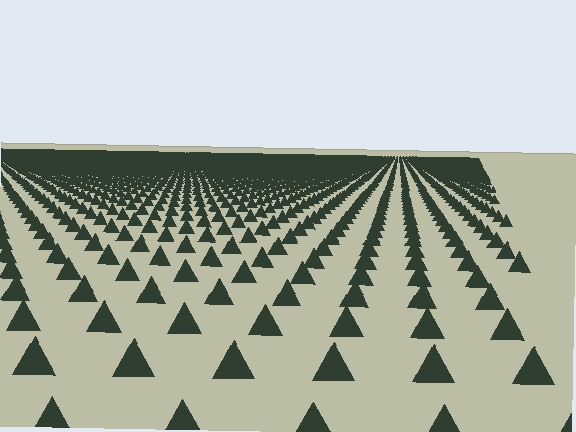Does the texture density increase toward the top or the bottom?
Density increases toward the top.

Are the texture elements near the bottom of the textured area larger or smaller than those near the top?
Larger. Near the bottom, elements are closer to the viewer and appear at a bigger on-screen size.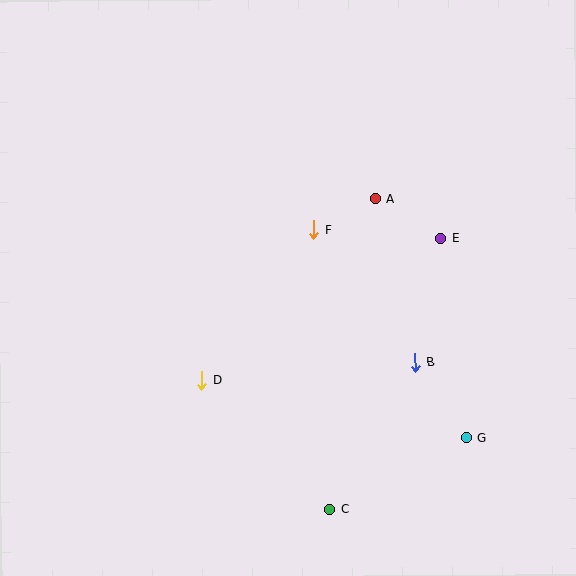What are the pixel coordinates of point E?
Point E is at (440, 238).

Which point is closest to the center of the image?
Point F at (313, 229) is closest to the center.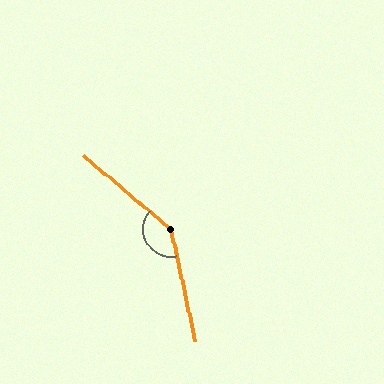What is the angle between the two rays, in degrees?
Approximately 142 degrees.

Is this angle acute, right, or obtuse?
It is obtuse.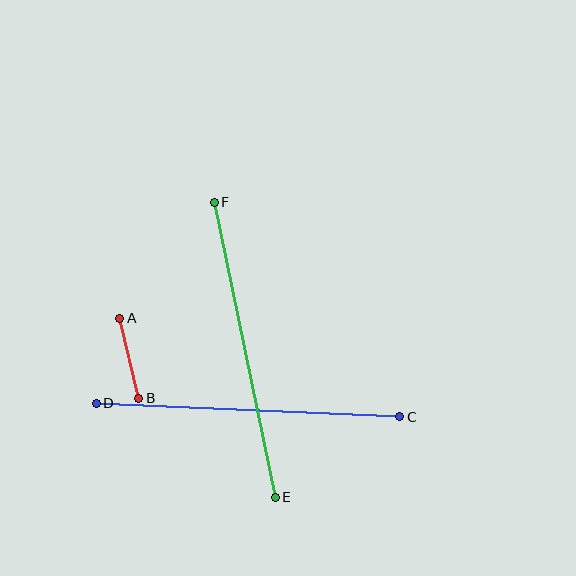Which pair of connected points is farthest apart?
Points C and D are farthest apart.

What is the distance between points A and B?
The distance is approximately 82 pixels.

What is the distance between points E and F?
The distance is approximately 301 pixels.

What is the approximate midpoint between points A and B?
The midpoint is at approximately (129, 358) pixels.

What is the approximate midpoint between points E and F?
The midpoint is at approximately (245, 350) pixels.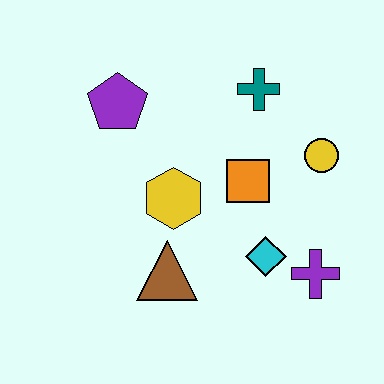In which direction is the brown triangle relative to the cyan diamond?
The brown triangle is to the left of the cyan diamond.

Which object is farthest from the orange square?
The purple pentagon is farthest from the orange square.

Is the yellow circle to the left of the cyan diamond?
No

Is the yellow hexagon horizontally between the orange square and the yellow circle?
No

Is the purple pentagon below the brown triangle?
No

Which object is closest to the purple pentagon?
The yellow hexagon is closest to the purple pentagon.